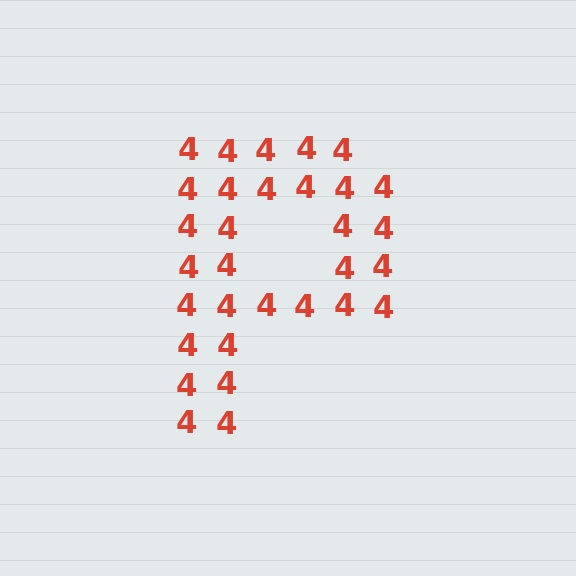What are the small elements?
The small elements are digit 4's.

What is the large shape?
The large shape is the letter P.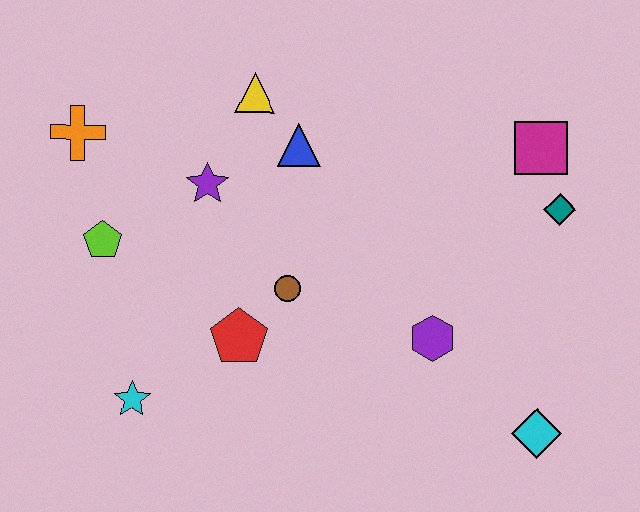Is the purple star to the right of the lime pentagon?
Yes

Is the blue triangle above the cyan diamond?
Yes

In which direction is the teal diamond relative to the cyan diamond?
The teal diamond is above the cyan diamond.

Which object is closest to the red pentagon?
The brown circle is closest to the red pentagon.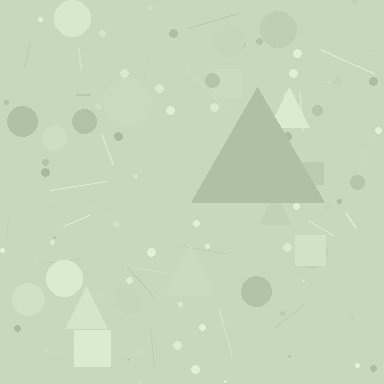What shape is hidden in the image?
A triangle is hidden in the image.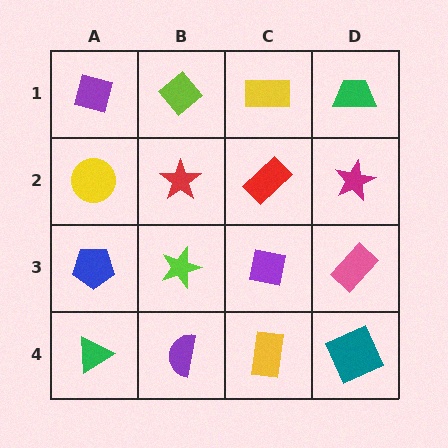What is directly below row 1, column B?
A red star.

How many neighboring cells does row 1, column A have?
2.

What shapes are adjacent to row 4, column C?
A purple square (row 3, column C), a purple semicircle (row 4, column B), a teal square (row 4, column D).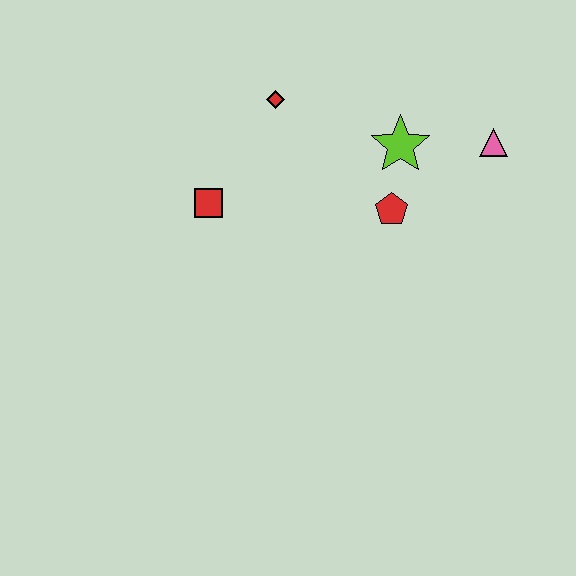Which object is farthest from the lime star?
The red square is farthest from the lime star.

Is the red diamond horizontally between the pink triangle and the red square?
Yes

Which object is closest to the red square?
The red diamond is closest to the red square.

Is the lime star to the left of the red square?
No